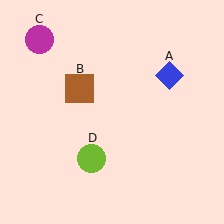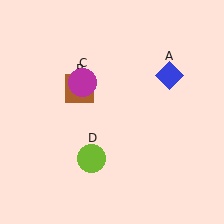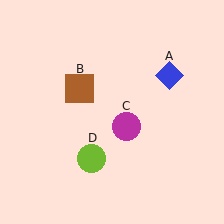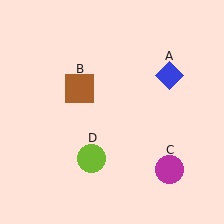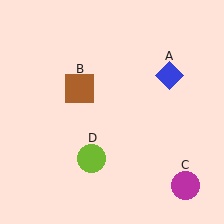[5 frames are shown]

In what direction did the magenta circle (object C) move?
The magenta circle (object C) moved down and to the right.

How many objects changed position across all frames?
1 object changed position: magenta circle (object C).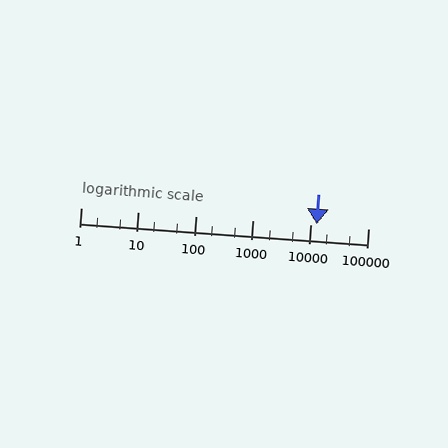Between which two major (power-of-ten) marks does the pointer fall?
The pointer is between 10000 and 100000.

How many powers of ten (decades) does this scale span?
The scale spans 5 decades, from 1 to 100000.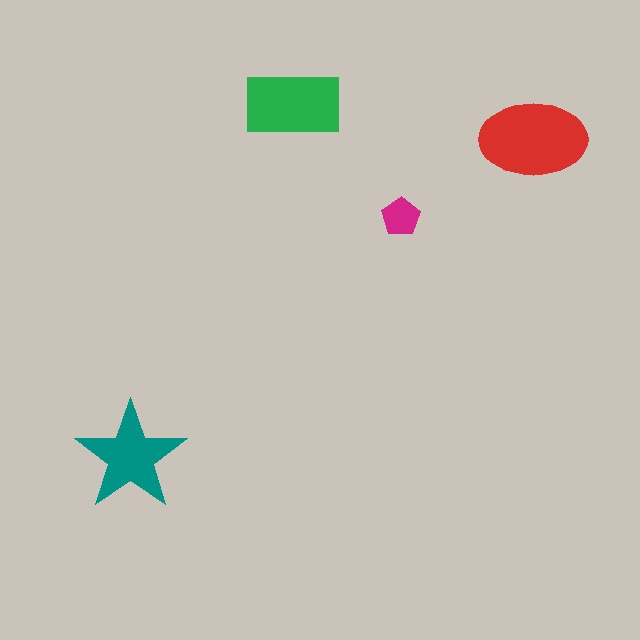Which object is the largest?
The red ellipse.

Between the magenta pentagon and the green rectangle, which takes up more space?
The green rectangle.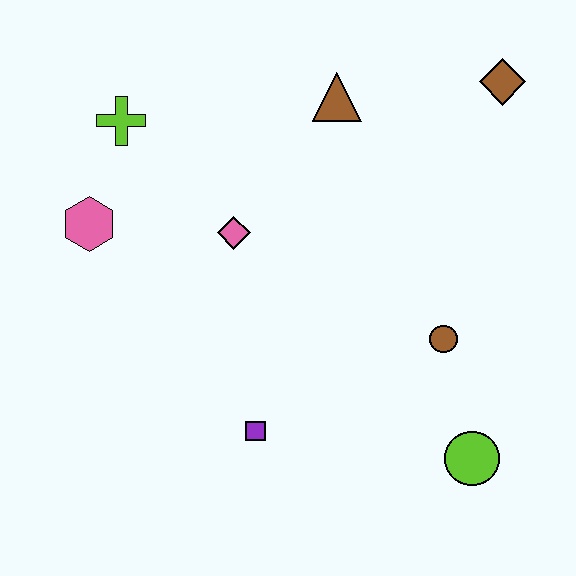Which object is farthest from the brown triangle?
The lime circle is farthest from the brown triangle.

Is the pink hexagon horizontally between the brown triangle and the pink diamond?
No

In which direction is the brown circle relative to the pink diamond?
The brown circle is to the right of the pink diamond.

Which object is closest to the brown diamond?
The brown triangle is closest to the brown diamond.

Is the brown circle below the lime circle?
No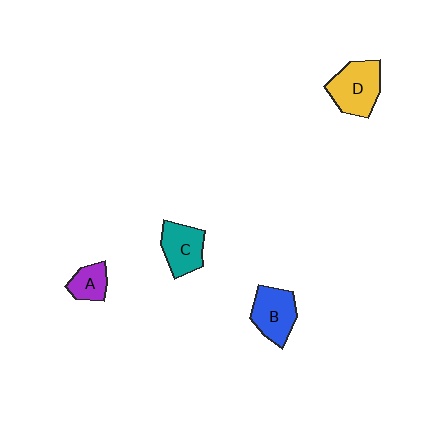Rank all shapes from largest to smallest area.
From largest to smallest: D (yellow), B (blue), C (teal), A (purple).